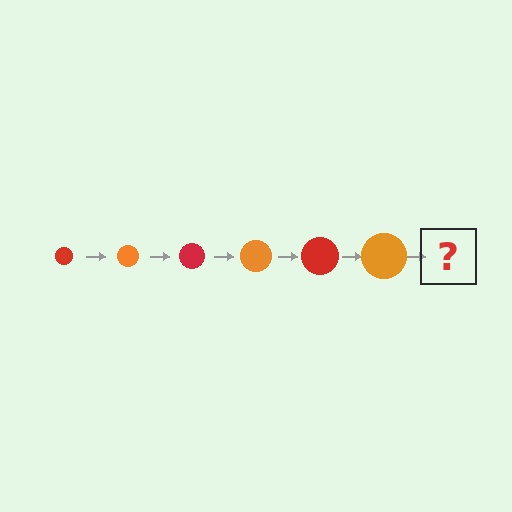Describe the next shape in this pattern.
It should be a red circle, larger than the previous one.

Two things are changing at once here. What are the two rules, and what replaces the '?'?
The two rules are that the circle grows larger each step and the color cycles through red and orange. The '?' should be a red circle, larger than the previous one.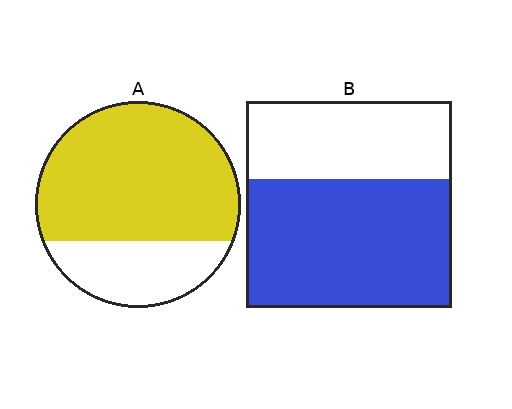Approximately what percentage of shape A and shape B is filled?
A is approximately 70% and B is approximately 60%.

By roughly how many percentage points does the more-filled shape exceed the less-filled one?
By roughly 10 percentage points (A over B).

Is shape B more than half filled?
Yes.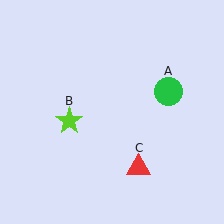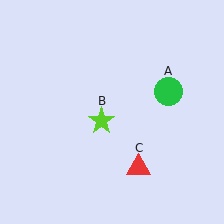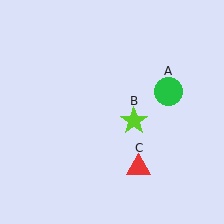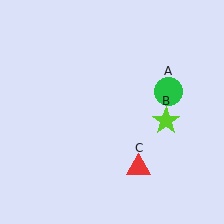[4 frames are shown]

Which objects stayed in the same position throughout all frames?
Green circle (object A) and red triangle (object C) remained stationary.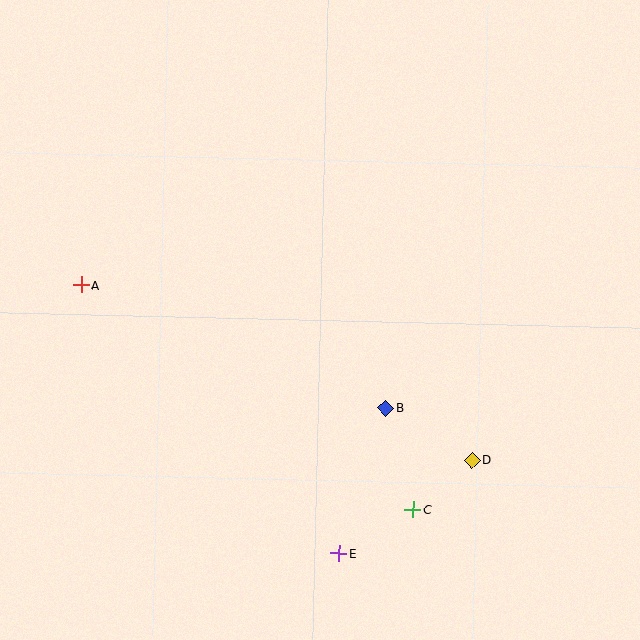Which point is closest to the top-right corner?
Point B is closest to the top-right corner.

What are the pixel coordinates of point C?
Point C is at (413, 510).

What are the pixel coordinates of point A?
Point A is at (81, 285).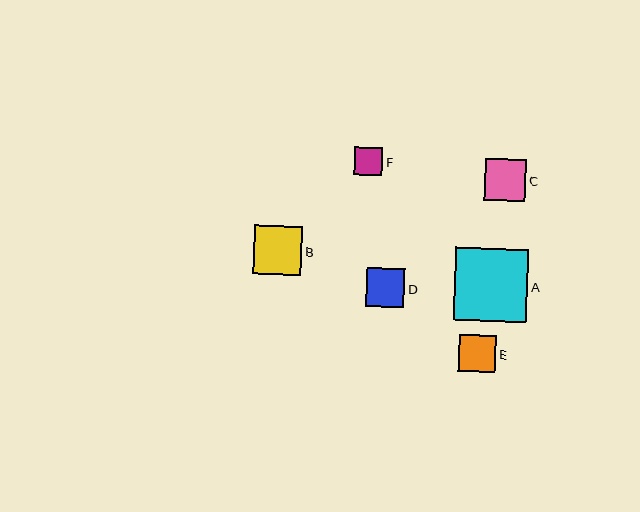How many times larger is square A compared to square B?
Square A is approximately 1.5 times the size of square B.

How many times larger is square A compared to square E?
Square A is approximately 2.0 times the size of square E.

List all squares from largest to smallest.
From largest to smallest: A, B, C, D, E, F.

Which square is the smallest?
Square F is the smallest with a size of approximately 28 pixels.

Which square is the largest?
Square A is the largest with a size of approximately 73 pixels.